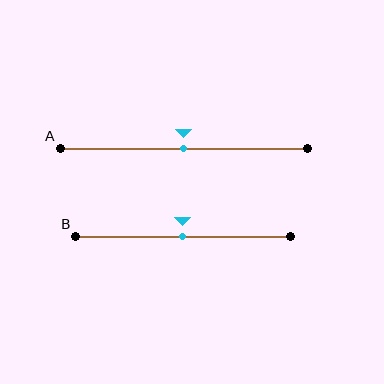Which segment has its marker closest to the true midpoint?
Segment A has its marker closest to the true midpoint.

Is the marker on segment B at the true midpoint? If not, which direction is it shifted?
Yes, the marker on segment B is at the true midpoint.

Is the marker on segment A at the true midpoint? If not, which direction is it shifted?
Yes, the marker on segment A is at the true midpoint.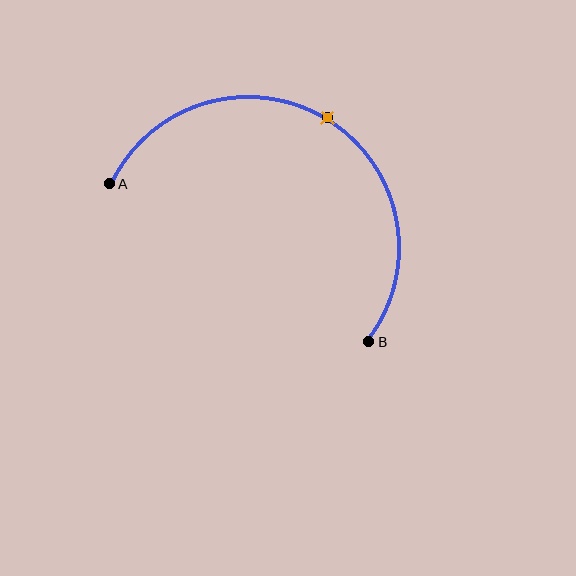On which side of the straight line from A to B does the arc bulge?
The arc bulges above the straight line connecting A and B.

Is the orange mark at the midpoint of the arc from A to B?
Yes. The orange mark lies on the arc at equal arc-length from both A and B — it is the arc midpoint.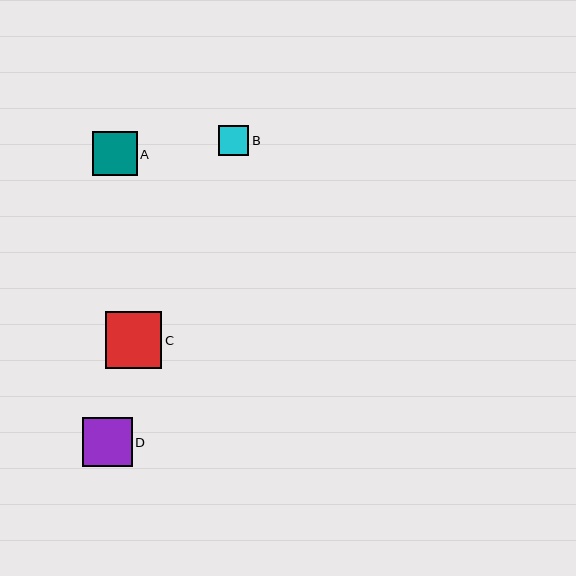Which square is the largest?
Square C is the largest with a size of approximately 56 pixels.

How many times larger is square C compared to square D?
Square C is approximately 1.1 times the size of square D.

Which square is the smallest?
Square B is the smallest with a size of approximately 30 pixels.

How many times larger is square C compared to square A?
Square C is approximately 1.3 times the size of square A.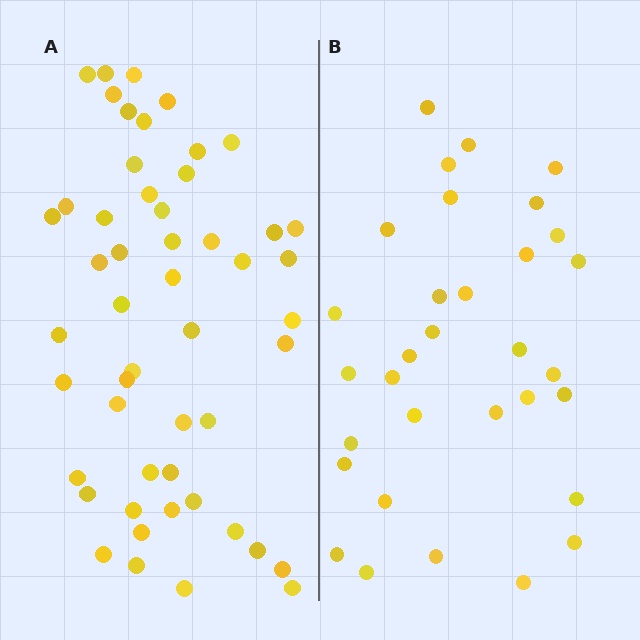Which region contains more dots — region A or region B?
Region A (the left region) has more dots.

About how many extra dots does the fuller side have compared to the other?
Region A has approximately 20 more dots than region B.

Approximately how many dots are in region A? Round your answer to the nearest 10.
About 50 dots. (The exact count is 51, which rounds to 50.)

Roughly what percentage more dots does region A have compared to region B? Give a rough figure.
About 60% more.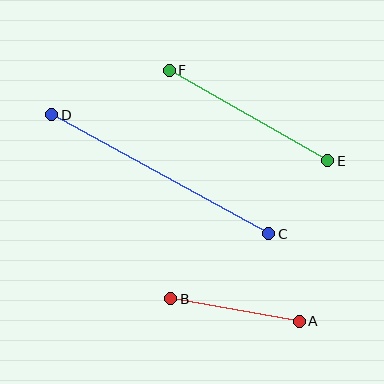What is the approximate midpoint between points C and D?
The midpoint is at approximately (160, 174) pixels.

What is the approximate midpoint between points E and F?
The midpoint is at approximately (248, 115) pixels.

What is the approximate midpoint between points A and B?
The midpoint is at approximately (235, 310) pixels.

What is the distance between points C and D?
The distance is approximately 247 pixels.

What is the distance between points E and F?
The distance is approximately 182 pixels.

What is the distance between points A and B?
The distance is approximately 131 pixels.